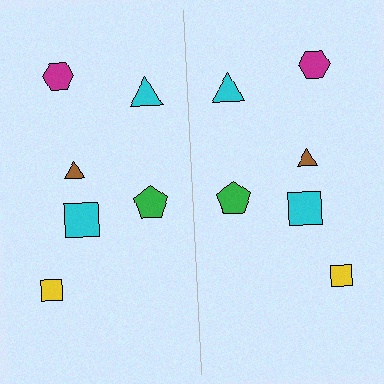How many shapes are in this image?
There are 12 shapes in this image.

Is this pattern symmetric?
Yes, this pattern has bilateral (reflection) symmetry.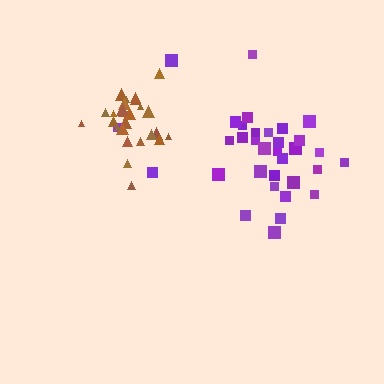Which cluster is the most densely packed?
Brown.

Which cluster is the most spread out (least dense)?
Purple.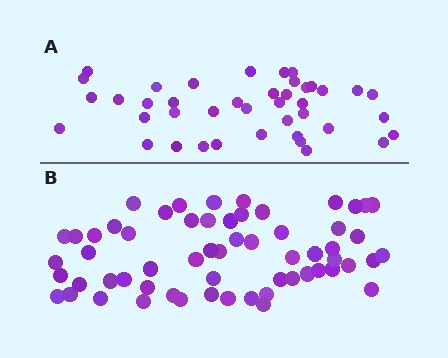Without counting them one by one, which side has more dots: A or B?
Region B (the bottom region) has more dots.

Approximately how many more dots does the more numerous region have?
Region B has approximately 20 more dots than region A.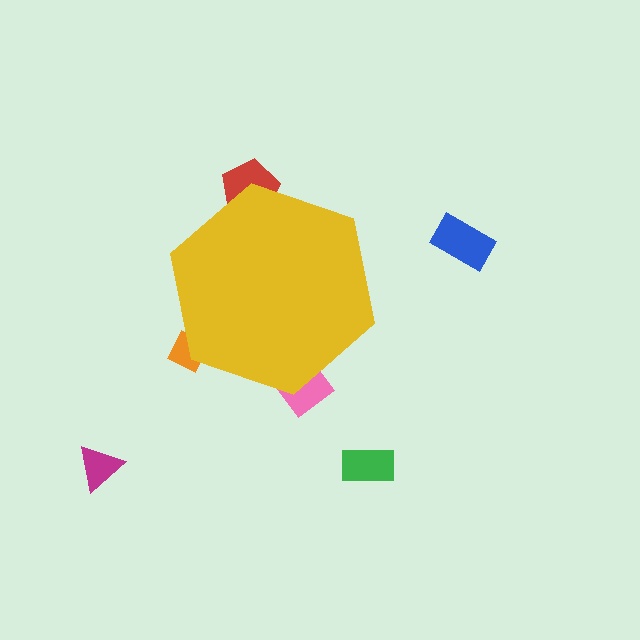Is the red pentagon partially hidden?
Yes, the red pentagon is partially hidden behind the yellow hexagon.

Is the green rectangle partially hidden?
No, the green rectangle is fully visible.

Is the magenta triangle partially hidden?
No, the magenta triangle is fully visible.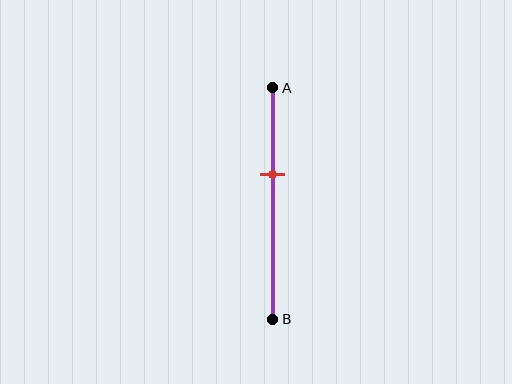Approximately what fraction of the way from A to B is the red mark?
The red mark is approximately 40% of the way from A to B.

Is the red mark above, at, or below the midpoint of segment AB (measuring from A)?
The red mark is above the midpoint of segment AB.